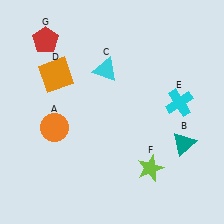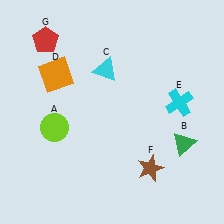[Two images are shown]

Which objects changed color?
A changed from orange to lime. B changed from teal to green. F changed from lime to brown.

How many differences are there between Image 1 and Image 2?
There are 3 differences between the two images.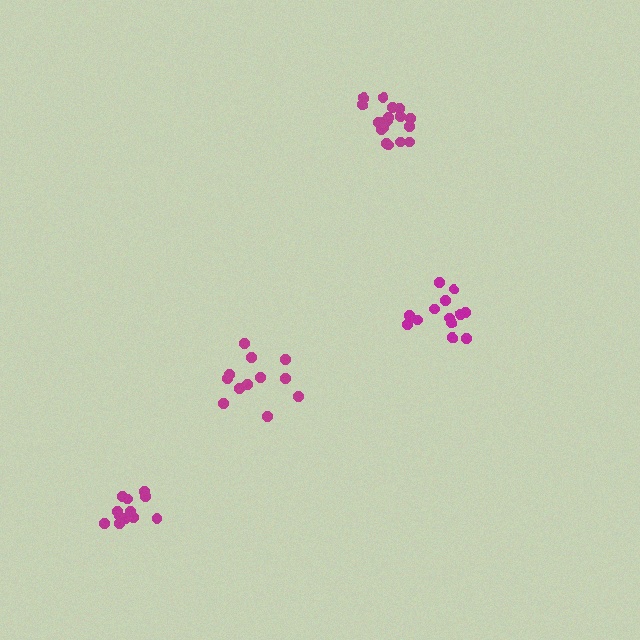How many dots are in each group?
Group 1: 18 dots, Group 2: 12 dots, Group 3: 13 dots, Group 4: 12 dots (55 total).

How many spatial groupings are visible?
There are 4 spatial groupings.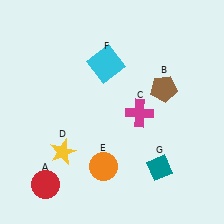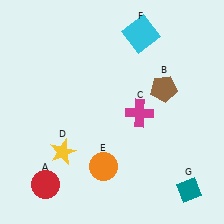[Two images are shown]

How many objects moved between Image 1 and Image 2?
2 objects moved between the two images.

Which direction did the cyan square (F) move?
The cyan square (F) moved right.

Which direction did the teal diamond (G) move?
The teal diamond (G) moved right.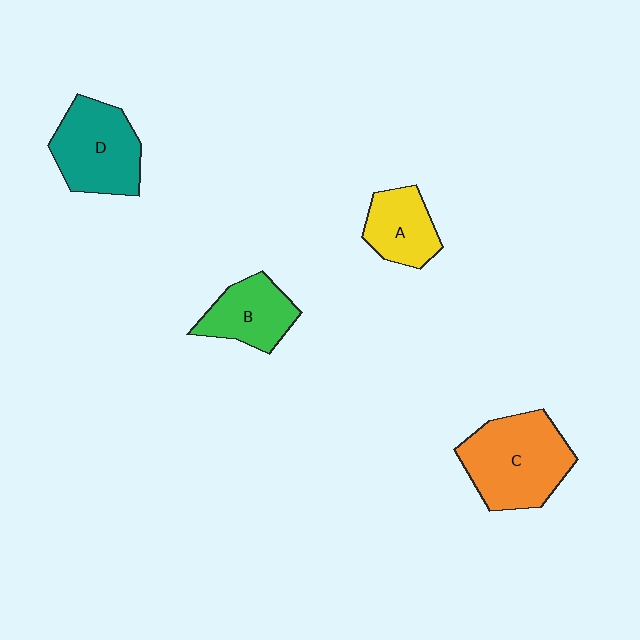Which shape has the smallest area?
Shape A (yellow).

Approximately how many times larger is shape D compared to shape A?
Approximately 1.5 times.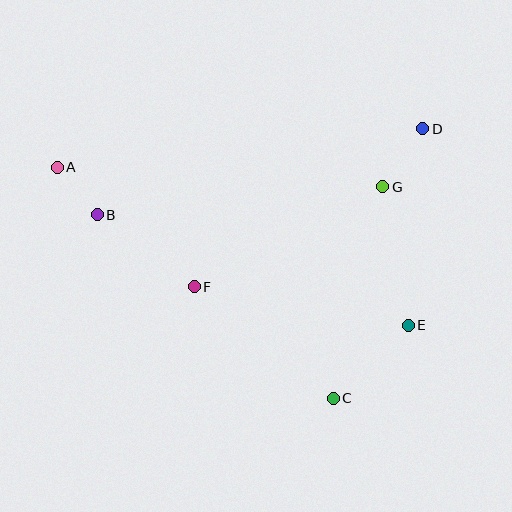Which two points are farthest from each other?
Points A and E are farthest from each other.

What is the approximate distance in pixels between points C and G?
The distance between C and G is approximately 217 pixels.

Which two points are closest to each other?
Points A and B are closest to each other.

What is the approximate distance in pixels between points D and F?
The distance between D and F is approximately 278 pixels.